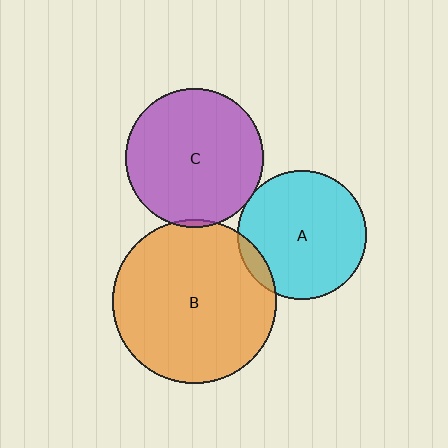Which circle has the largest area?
Circle B (orange).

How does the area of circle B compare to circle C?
Approximately 1.4 times.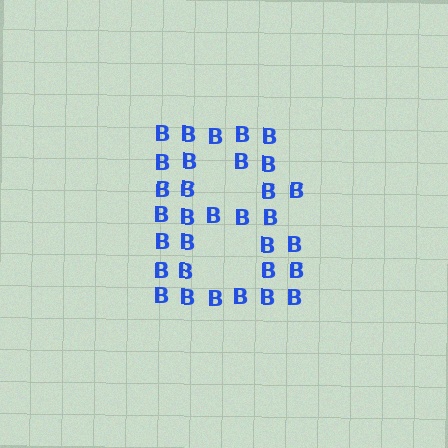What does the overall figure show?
The overall figure shows the letter B.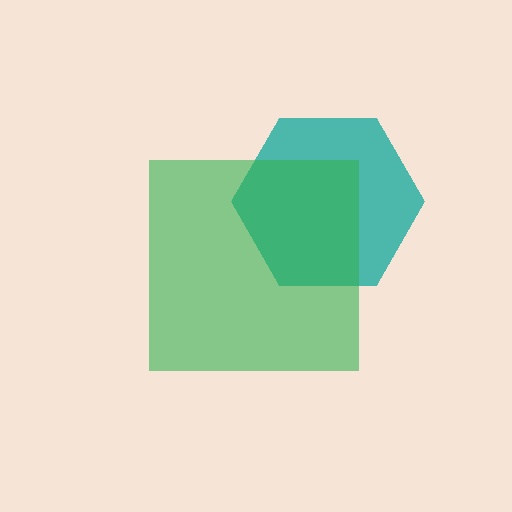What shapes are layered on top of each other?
The layered shapes are: a teal hexagon, a green square.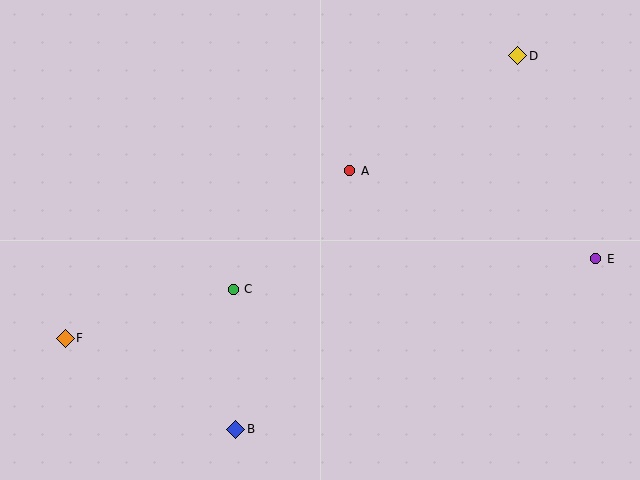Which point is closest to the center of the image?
Point A at (350, 171) is closest to the center.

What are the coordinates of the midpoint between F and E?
The midpoint between F and E is at (330, 299).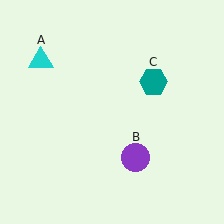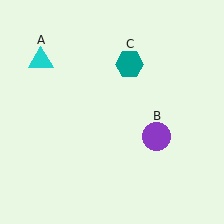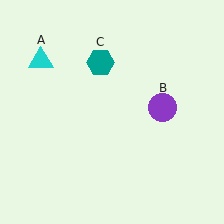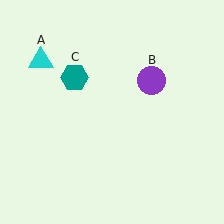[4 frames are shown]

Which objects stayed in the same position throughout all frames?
Cyan triangle (object A) remained stationary.